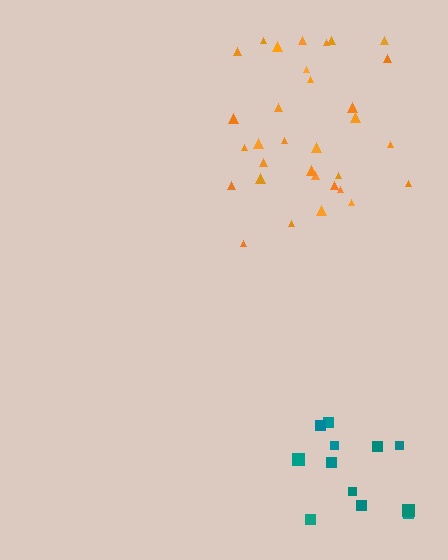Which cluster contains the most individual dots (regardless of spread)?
Orange (32).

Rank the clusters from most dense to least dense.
orange, teal.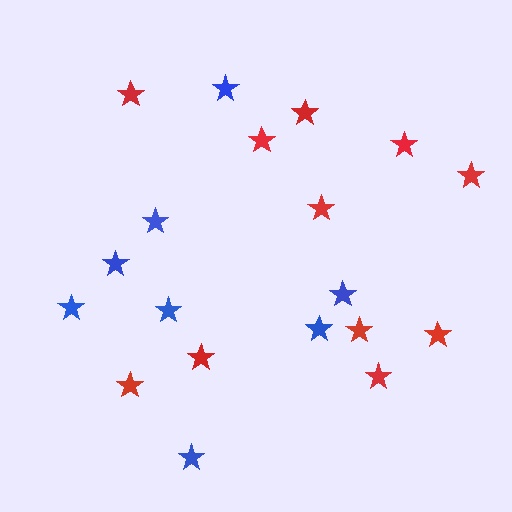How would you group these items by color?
There are 2 groups: one group of red stars (11) and one group of blue stars (8).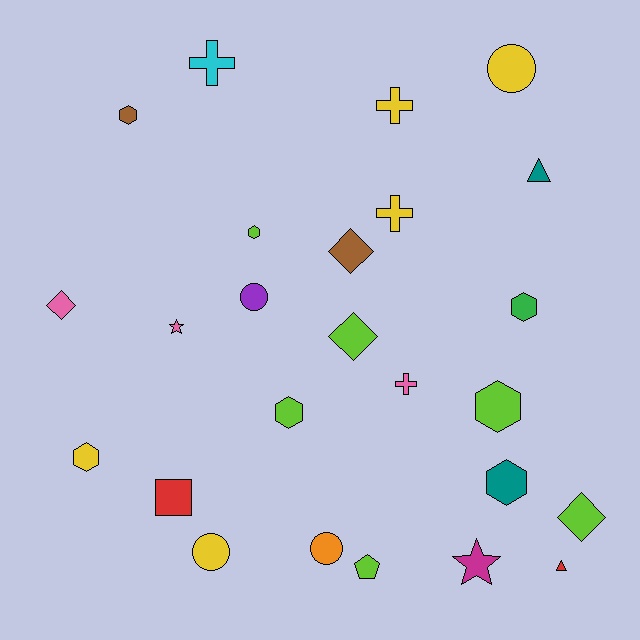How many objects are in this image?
There are 25 objects.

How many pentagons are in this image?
There is 1 pentagon.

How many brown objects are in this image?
There are 2 brown objects.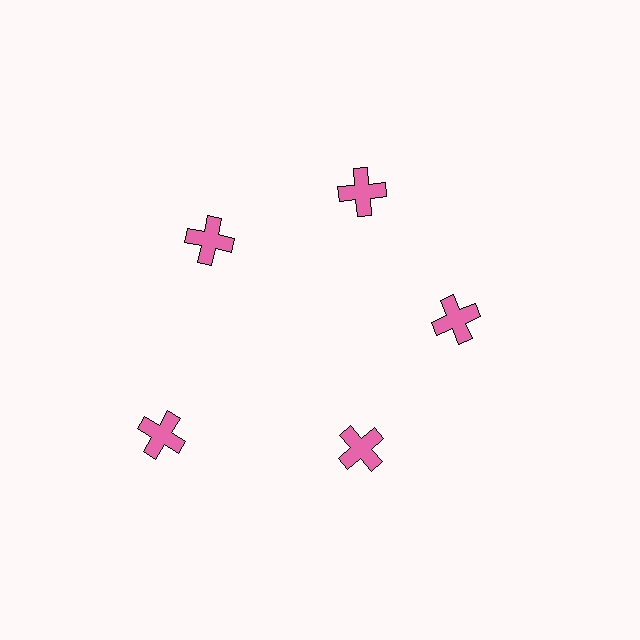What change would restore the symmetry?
The symmetry would be restored by moving it inward, back onto the ring so that all 5 crosses sit at equal angles and equal distance from the center.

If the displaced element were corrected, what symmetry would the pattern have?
It would have 5-fold rotational symmetry — the pattern would map onto itself every 72 degrees.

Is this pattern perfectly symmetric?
No. The 5 pink crosses are arranged in a ring, but one element near the 8 o'clock position is pushed outward from the center, breaking the 5-fold rotational symmetry.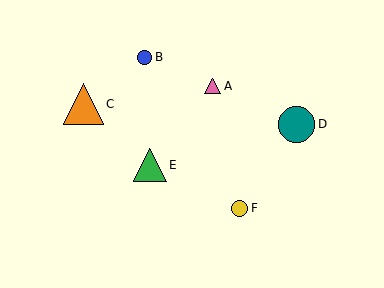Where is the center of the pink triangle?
The center of the pink triangle is at (213, 86).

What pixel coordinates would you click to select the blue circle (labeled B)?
Click at (144, 57) to select the blue circle B.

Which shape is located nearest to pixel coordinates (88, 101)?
The orange triangle (labeled C) at (83, 104) is nearest to that location.